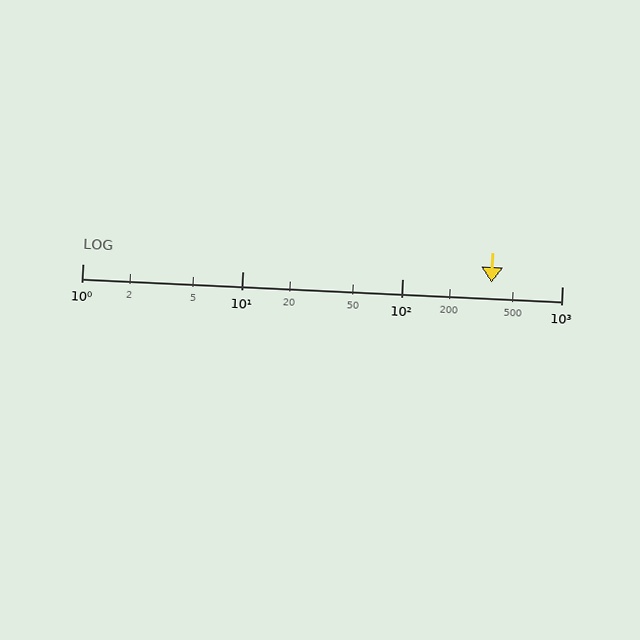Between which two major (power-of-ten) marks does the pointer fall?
The pointer is between 100 and 1000.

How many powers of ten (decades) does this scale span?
The scale spans 3 decades, from 1 to 1000.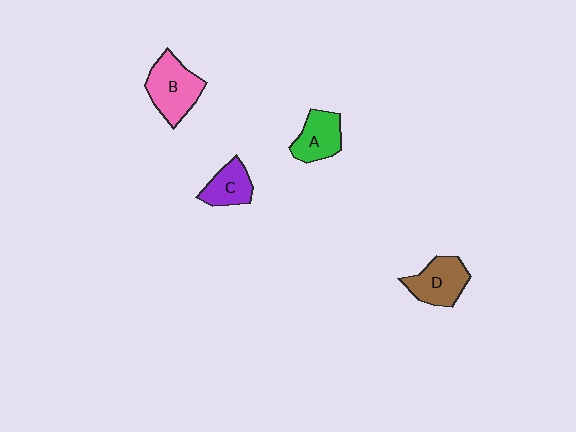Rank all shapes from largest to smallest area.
From largest to smallest: B (pink), D (brown), A (green), C (purple).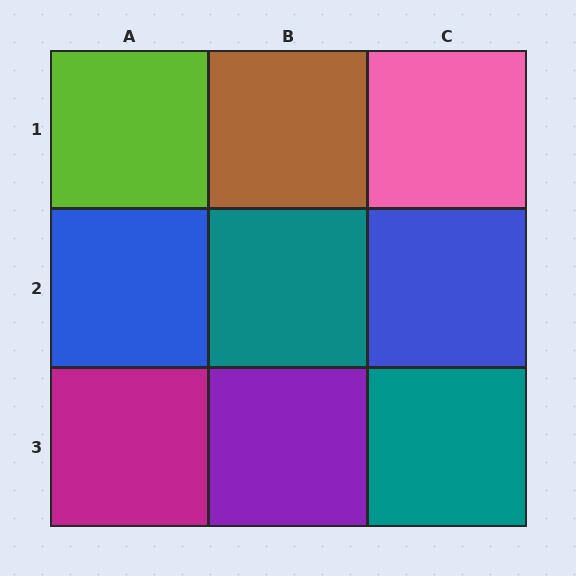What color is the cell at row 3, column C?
Teal.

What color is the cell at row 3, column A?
Magenta.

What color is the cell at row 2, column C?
Blue.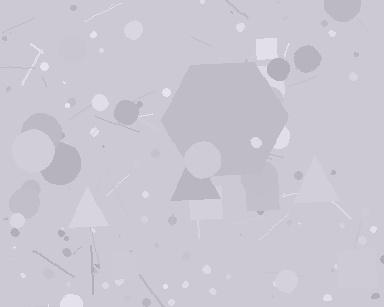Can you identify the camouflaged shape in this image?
The camouflaged shape is a hexagon.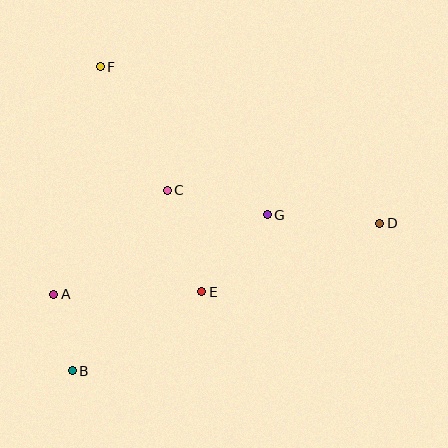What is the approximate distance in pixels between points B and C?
The distance between B and C is approximately 204 pixels.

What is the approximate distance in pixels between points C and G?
The distance between C and G is approximately 103 pixels.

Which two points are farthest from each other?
Points B and D are farthest from each other.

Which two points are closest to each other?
Points A and B are closest to each other.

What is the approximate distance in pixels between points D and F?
The distance between D and F is approximately 320 pixels.